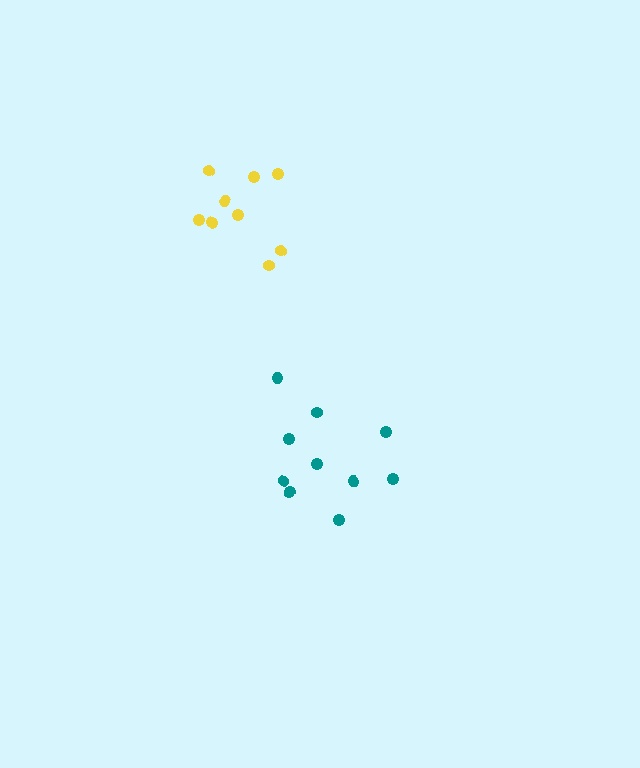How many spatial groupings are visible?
There are 2 spatial groupings.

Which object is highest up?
The yellow cluster is topmost.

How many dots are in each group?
Group 1: 10 dots, Group 2: 9 dots (19 total).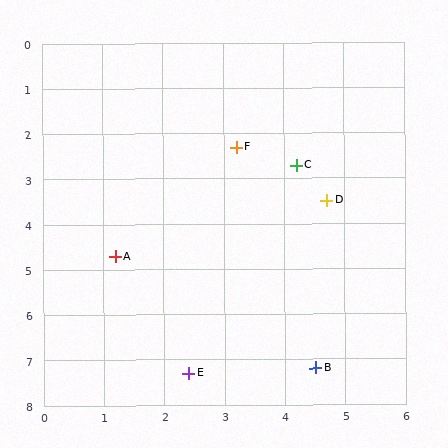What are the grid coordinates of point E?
Point E is at approximately (2.4, 7.3).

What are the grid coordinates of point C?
Point C is at approximately (4.2, 2.7).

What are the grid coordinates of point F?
Point F is at approximately (3.2, 2.3).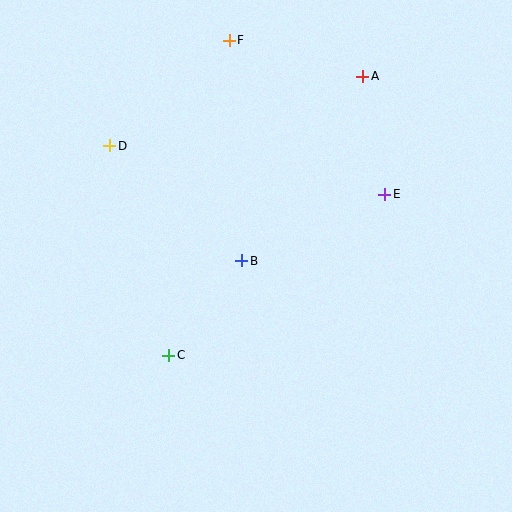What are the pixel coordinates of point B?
Point B is at (242, 261).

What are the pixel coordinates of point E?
Point E is at (385, 194).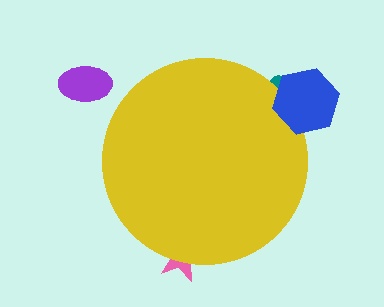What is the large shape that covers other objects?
A yellow circle.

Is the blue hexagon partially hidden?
No, the blue hexagon is fully visible.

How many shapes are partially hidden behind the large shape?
2 shapes are partially hidden.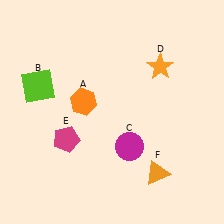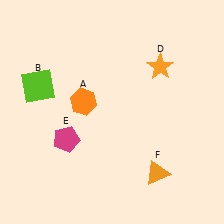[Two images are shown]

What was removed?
The magenta circle (C) was removed in Image 2.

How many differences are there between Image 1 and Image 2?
There is 1 difference between the two images.